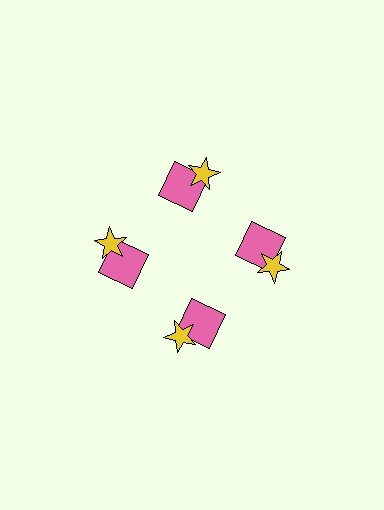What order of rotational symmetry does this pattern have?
This pattern has 4-fold rotational symmetry.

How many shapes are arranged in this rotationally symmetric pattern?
There are 8 shapes, arranged in 4 groups of 2.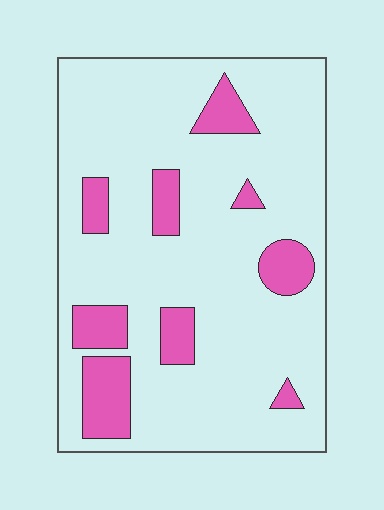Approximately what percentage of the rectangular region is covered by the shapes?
Approximately 15%.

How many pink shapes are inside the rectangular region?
9.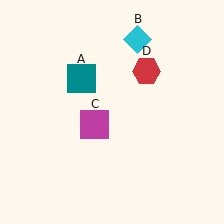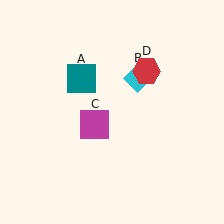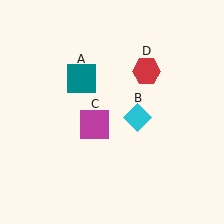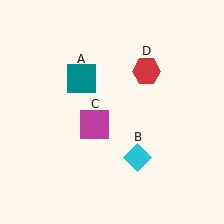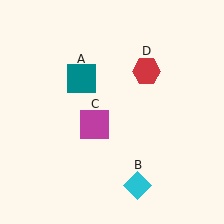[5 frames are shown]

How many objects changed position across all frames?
1 object changed position: cyan diamond (object B).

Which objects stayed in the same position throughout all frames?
Teal square (object A) and magenta square (object C) and red hexagon (object D) remained stationary.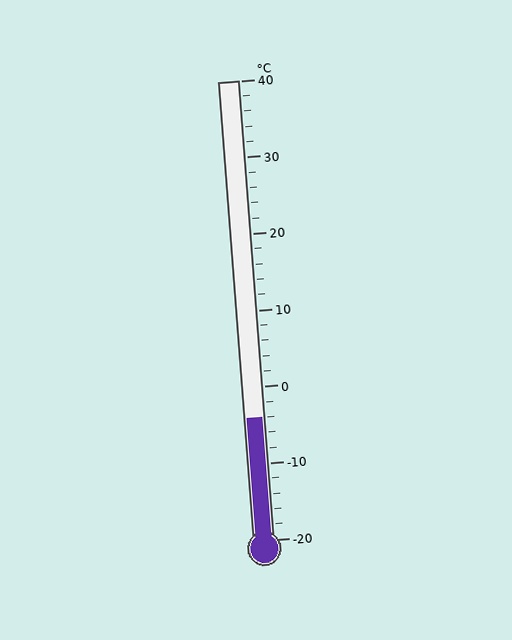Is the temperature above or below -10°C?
The temperature is above -10°C.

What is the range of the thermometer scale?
The thermometer scale ranges from -20°C to 40°C.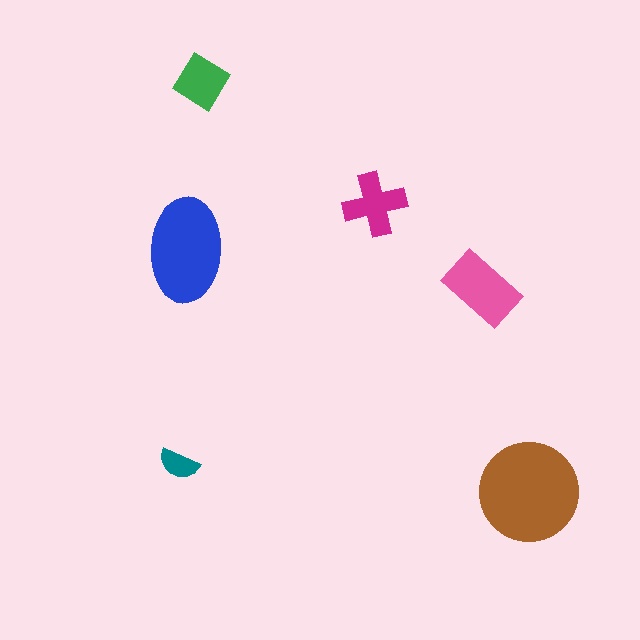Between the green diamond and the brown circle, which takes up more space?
The brown circle.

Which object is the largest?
The brown circle.